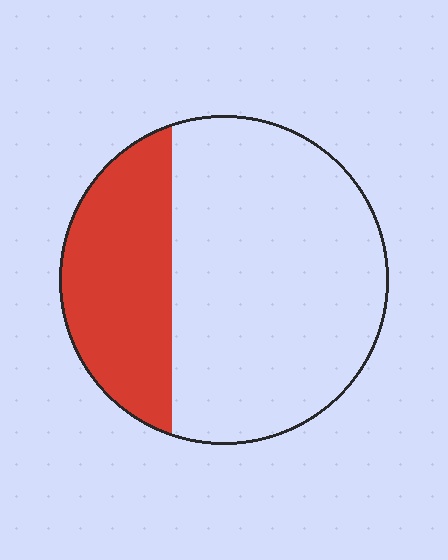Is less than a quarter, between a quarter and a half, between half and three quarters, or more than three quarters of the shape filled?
Between a quarter and a half.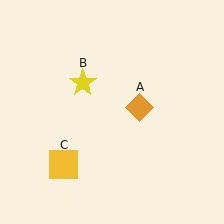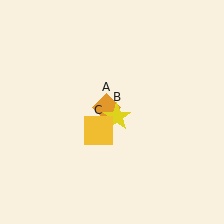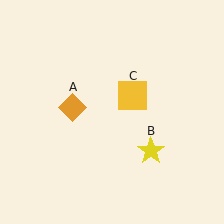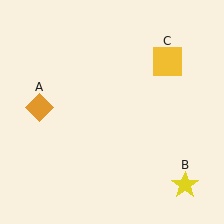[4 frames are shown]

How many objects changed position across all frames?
3 objects changed position: orange diamond (object A), yellow star (object B), yellow square (object C).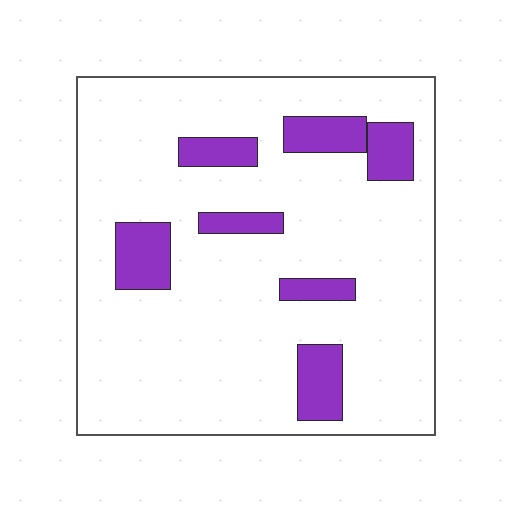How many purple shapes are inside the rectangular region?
7.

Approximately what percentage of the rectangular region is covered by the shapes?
Approximately 15%.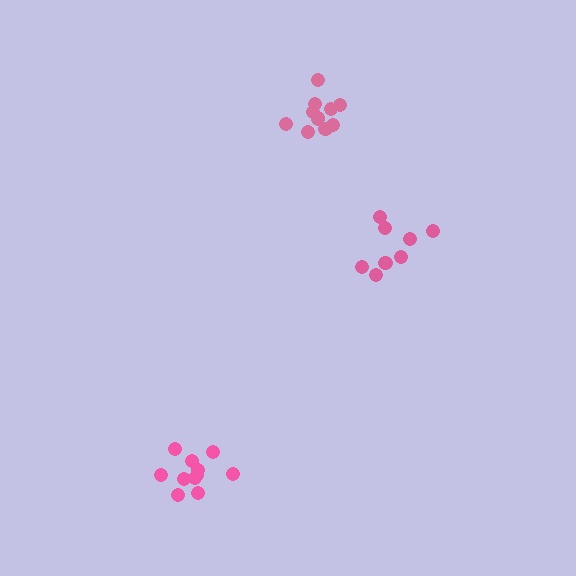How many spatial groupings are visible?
There are 3 spatial groupings.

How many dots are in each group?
Group 1: 10 dots, Group 2: 12 dots, Group 3: 8 dots (30 total).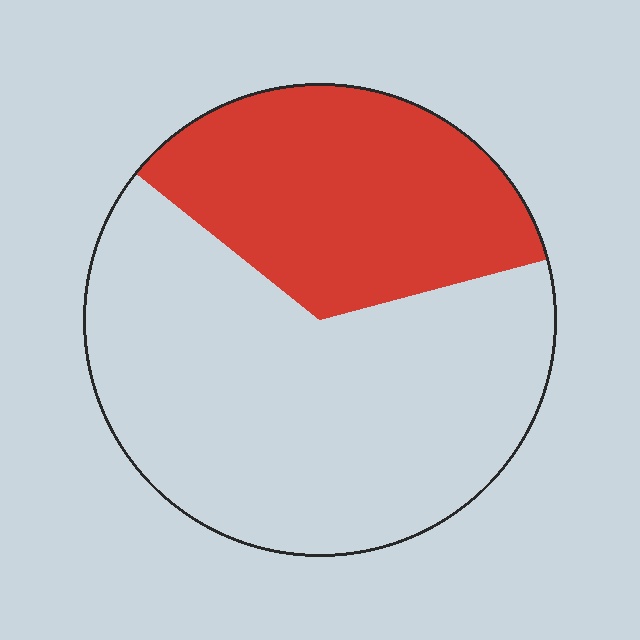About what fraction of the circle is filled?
About one third (1/3).